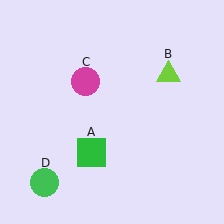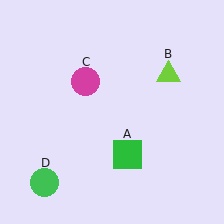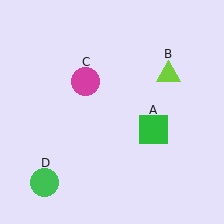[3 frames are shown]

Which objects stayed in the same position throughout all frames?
Lime triangle (object B) and magenta circle (object C) and green circle (object D) remained stationary.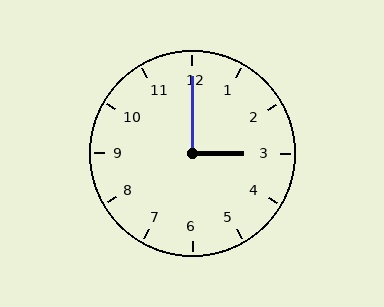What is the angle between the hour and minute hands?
Approximately 90 degrees.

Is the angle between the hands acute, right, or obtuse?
It is right.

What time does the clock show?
3:00.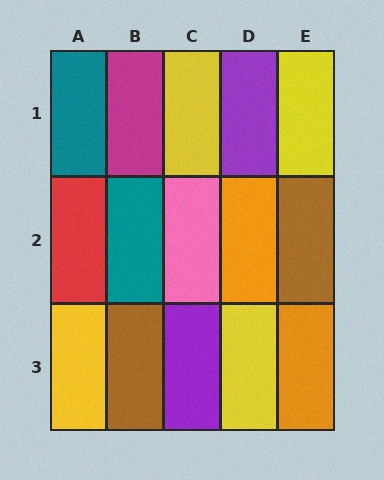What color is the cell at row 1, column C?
Yellow.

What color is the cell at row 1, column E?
Yellow.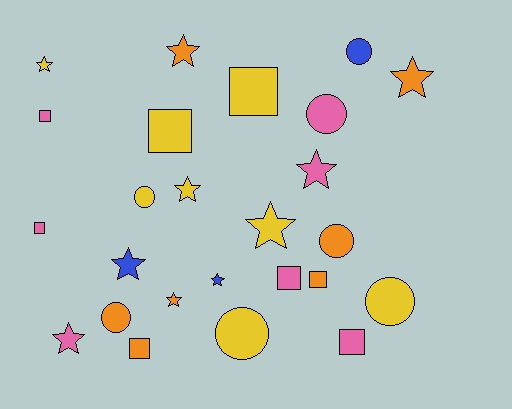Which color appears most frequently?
Yellow, with 8 objects.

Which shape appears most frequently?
Star, with 10 objects.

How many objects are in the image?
There are 25 objects.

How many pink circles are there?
There is 1 pink circle.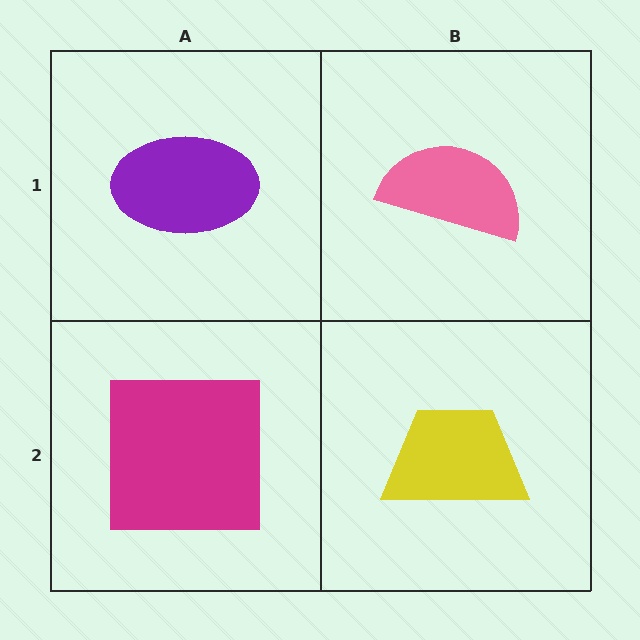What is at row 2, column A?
A magenta square.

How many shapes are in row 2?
2 shapes.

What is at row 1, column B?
A pink semicircle.